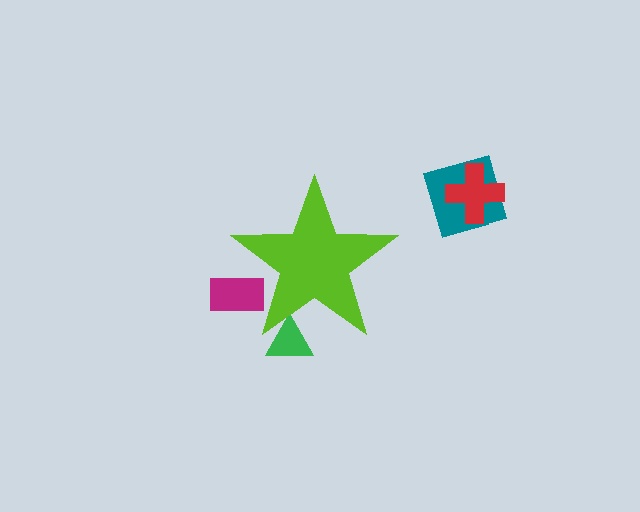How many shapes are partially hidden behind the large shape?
2 shapes are partially hidden.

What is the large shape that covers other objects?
A lime star.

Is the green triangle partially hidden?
Yes, the green triangle is partially hidden behind the lime star.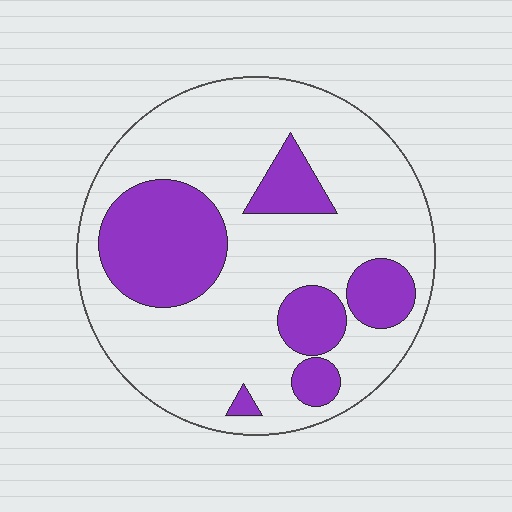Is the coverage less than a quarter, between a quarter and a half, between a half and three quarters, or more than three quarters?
Between a quarter and a half.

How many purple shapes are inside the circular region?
6.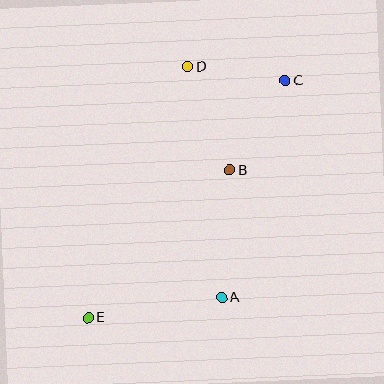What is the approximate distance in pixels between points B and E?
The distance between B and E is approximately 205 pixels.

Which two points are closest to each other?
Points C and D are closest to each other.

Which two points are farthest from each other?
Points C and E are farthest from each other.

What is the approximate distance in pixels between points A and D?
The distance between A and D is approximately 233 pixels.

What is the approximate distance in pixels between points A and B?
The distance between A and B is approximately 128 pixels.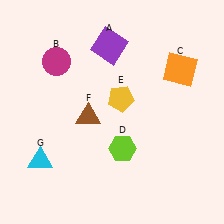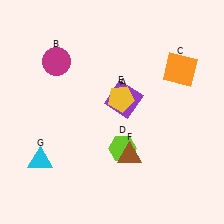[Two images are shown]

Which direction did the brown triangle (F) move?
The brown triangle (F) moved right.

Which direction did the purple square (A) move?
The purple square (A) moved down.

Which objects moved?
The objects that moved are: the purple square (A), the brown triangle (F).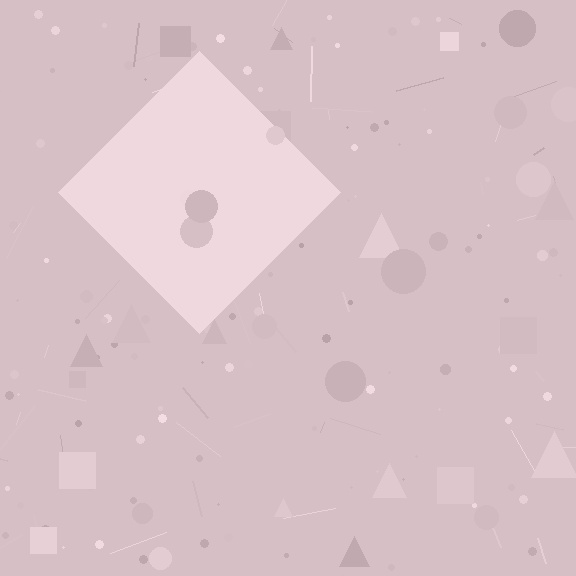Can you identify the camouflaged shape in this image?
The camouflaged shape is a diamond.